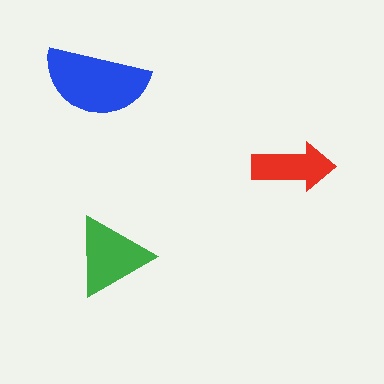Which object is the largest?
The blue semicircle.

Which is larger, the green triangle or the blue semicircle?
The blue semicircle.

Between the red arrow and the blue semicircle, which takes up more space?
The blue semicircle.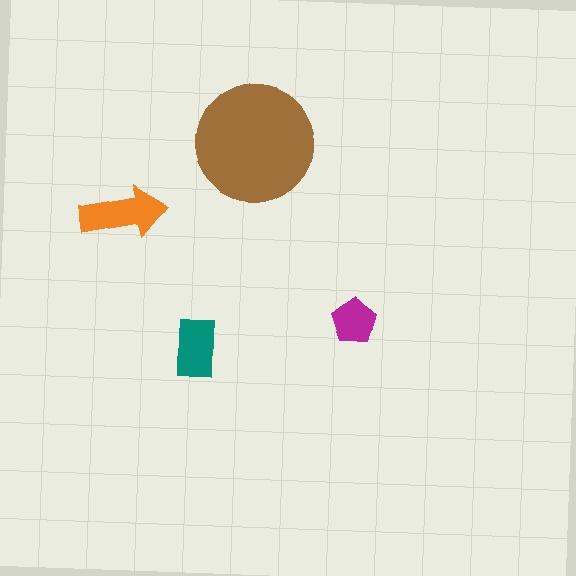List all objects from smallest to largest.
The magenta pentagon, the teal rectangle, the orange arrow, the brown circle.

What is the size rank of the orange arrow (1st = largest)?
2nd.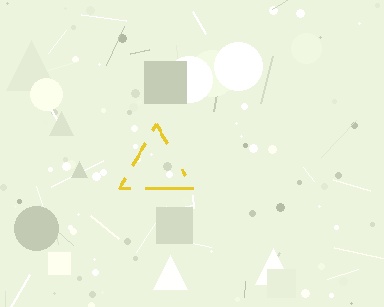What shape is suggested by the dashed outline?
The dashed outline suggests a triangle.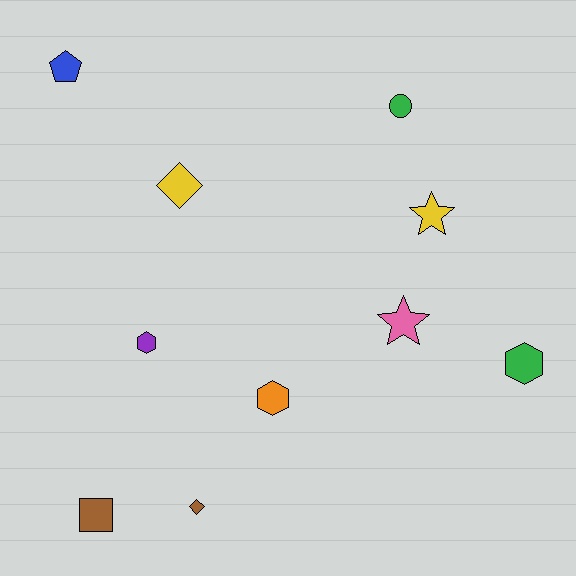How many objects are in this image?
There are 10 objects.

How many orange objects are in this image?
There is 1 orange object.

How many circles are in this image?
There is 1 circle.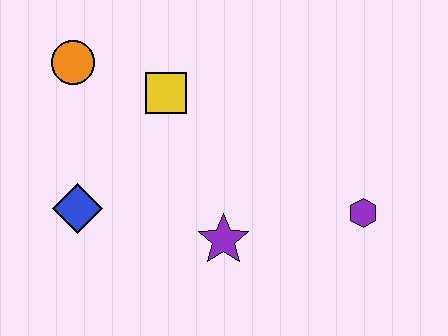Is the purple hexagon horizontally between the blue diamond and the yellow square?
No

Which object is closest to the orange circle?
The yellow square is closest to the orange circle.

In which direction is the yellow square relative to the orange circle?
The yellow square is to the right of the orange circle.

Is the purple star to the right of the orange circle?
Yes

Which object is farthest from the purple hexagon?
The orange circle is farthest from the purple hexagon.